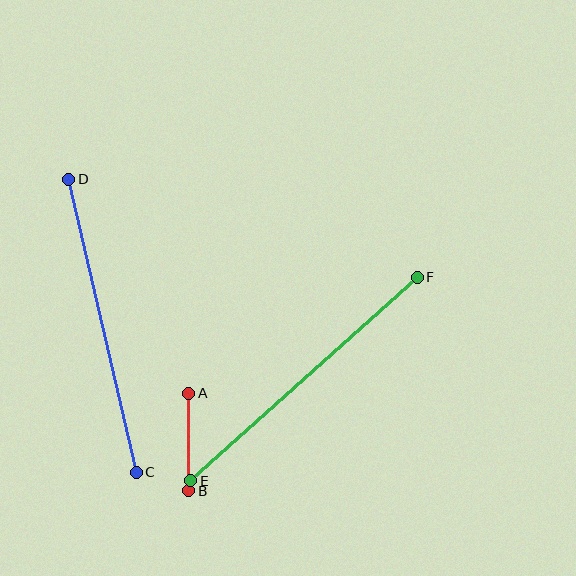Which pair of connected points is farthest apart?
Points E and F are farthest apart.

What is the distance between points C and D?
The distance is approximately 301 pixels.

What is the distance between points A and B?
The distance is approximately 97 pixels.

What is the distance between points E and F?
The distance is approximately 305 pixels.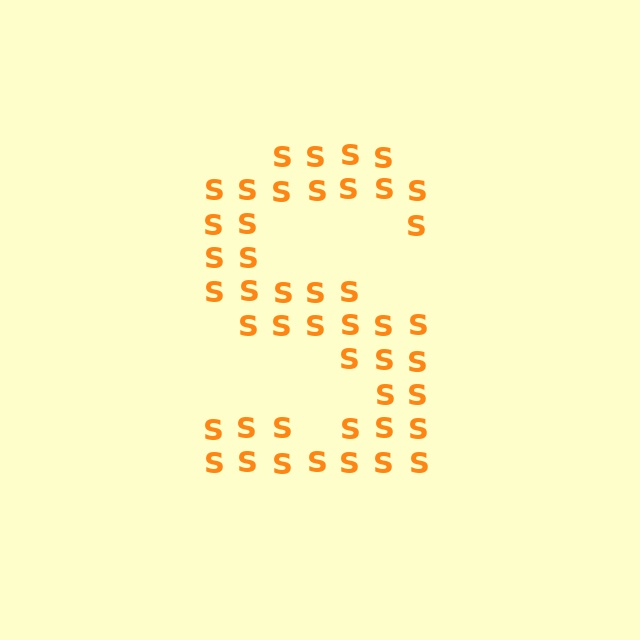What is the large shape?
The large shape is the letter S.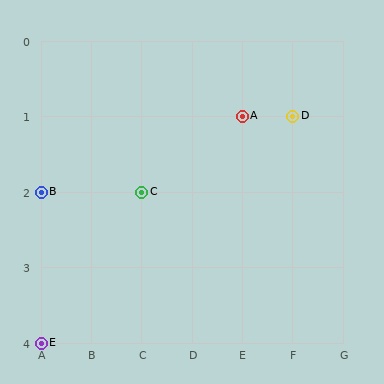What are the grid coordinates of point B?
Point B is at grid coordinates (A, 2).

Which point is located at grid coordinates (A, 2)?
Point B is at (A, 2).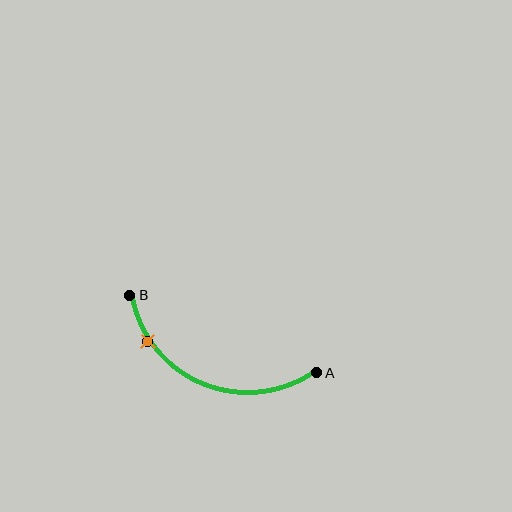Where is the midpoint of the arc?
The arc midpoint is the point on the curve farthest from the straight line joining A and B. It sits below that line.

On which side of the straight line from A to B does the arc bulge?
The arc bulges below the straight line connecting A and B.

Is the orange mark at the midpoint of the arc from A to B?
No. The orange mark lies on the arc but is closer to endpoint B. The arc midpoint would be at the point on the curve equidistant along the arc from both A and B.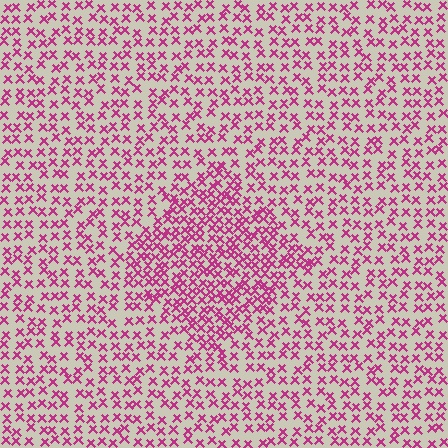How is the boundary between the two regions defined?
The boundary is defined by a change in element density (approximately 1.8x ratio). All elements are the same color, size, and shape.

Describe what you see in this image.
The image contains small magenta elements arranged at two different densities. A diamond-shaped region is visible where the elements are more densely packed than the surrounding area.